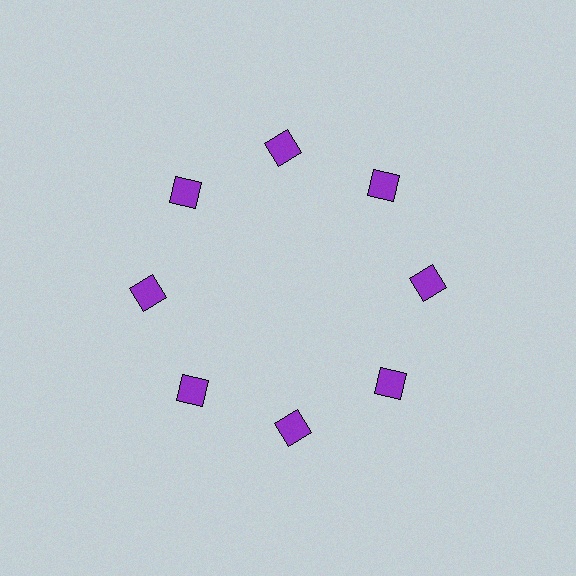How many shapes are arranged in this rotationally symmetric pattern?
There are 8 shapes, arranged in 8 groups of 1.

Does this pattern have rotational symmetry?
Yes, this pattern has 8-fold rotational symmetry. It looks the same after rotating 45 degrees around the center.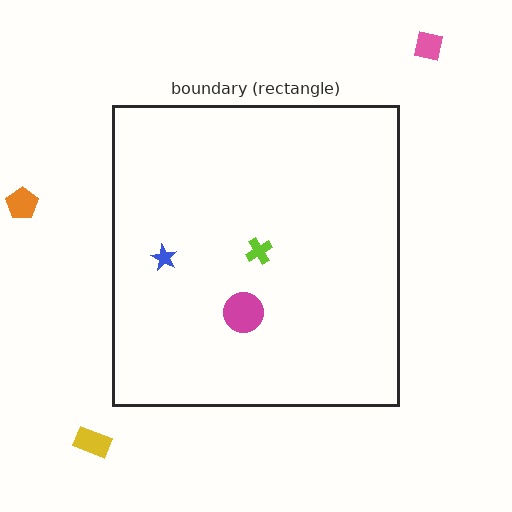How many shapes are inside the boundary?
3 inside, 3 outside.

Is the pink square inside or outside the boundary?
Outside.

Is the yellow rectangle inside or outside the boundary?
Outside.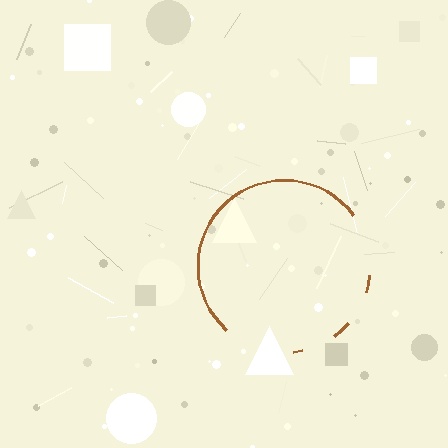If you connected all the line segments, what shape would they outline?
They would outline a circle.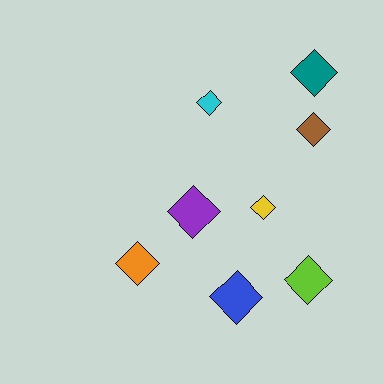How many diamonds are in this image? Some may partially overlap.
There are 8 diamonds.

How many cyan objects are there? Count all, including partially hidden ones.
There is 1 cyan object.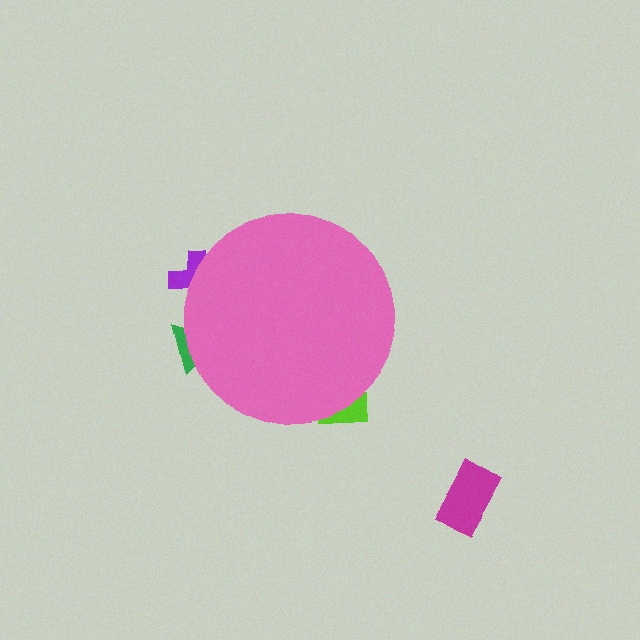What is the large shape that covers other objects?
A pink circle.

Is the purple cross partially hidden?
Yes, the purple cross is partially hidden behind the pink circle.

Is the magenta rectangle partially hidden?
No, the magenta rectangle is fully visible.